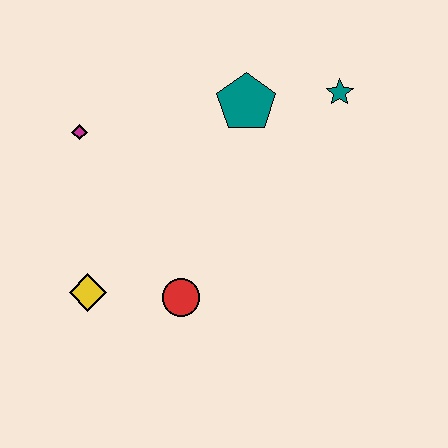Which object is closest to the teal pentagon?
The teal star is closest to the teal pentagon.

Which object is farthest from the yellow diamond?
The teal star is farthest from the yellow diamond.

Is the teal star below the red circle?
No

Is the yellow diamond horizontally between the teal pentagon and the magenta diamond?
Yes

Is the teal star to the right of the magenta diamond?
Yes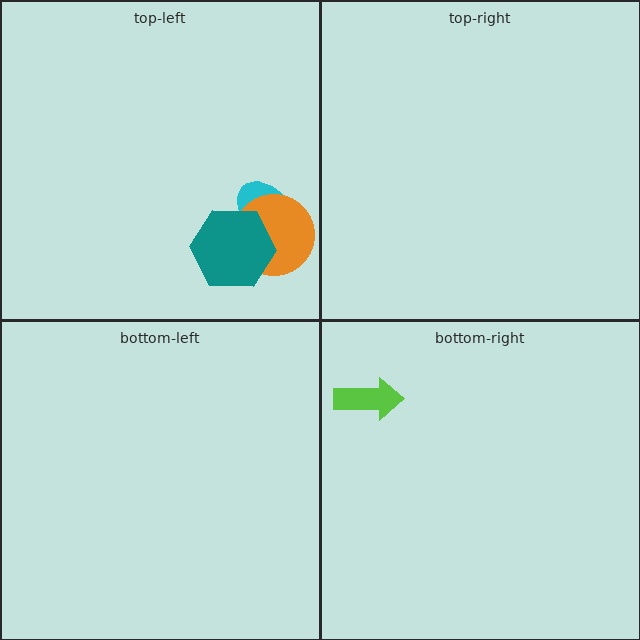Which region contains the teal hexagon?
The top-left region.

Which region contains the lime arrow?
The bottom-right region.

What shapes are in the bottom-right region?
The lime arrow.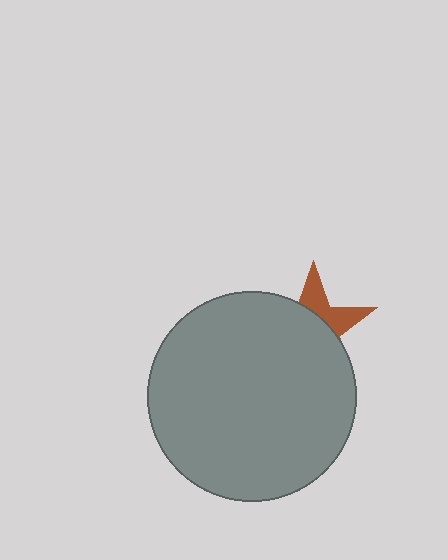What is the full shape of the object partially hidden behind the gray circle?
The partially hidden object is a brown star.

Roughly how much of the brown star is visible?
A small part of it is visible (roughly 32%).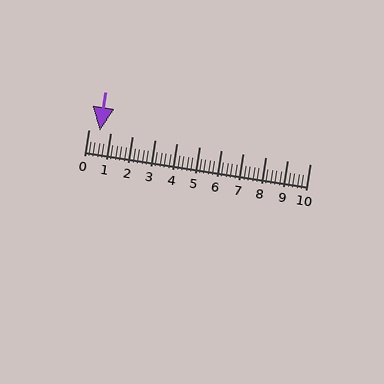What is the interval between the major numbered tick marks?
The major tick marks are spaced 1 units apart.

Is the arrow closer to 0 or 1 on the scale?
The arrow is closer to 1.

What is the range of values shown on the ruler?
The ruler shows values from 0 to 10.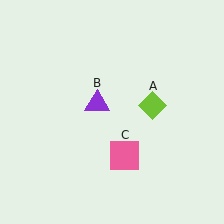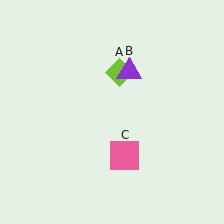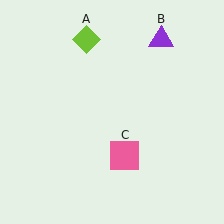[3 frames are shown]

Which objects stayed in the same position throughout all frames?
Pink square (object C) remained stationary.